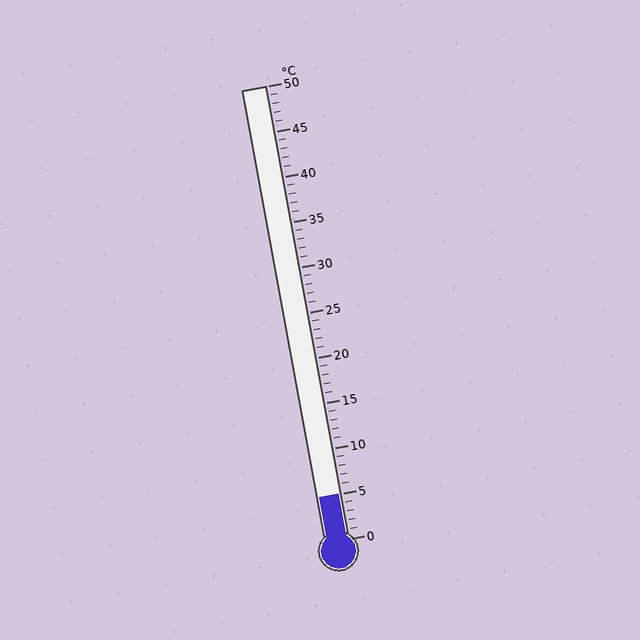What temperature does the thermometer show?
The thermometer shows approximately 5°C.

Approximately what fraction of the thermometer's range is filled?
The thermometer is filled to approximately 10% of its range.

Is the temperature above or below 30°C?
The temperature is below 30°C.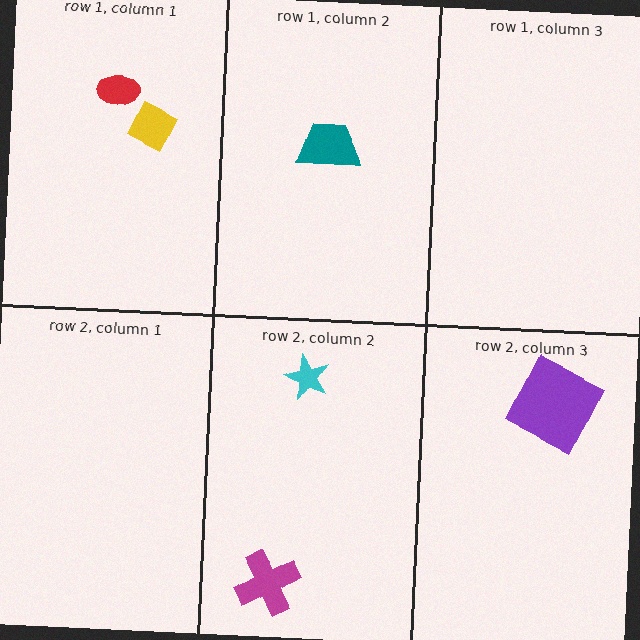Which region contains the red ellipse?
The row 1, column 1 region.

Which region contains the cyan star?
The row 2, column 2 region.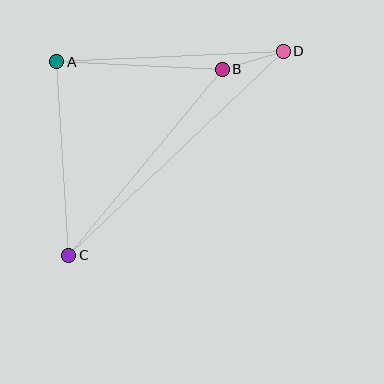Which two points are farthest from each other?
Points C and D are farthest from each other.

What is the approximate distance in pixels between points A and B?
The distance between A and B is approximately 166 pixels.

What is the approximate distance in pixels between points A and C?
The distance between A and C is approximately 194 pixels.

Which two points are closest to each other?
Points B and D are closest to each other.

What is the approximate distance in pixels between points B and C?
The distance between B and C is approximately 241 pixels.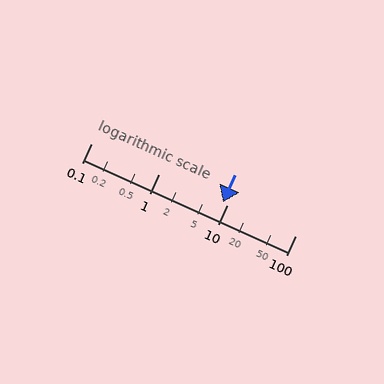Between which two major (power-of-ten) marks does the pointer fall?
The pointer is between 1 and 10.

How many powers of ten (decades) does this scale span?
The scale spans 3 decades, from 0.1 to 100.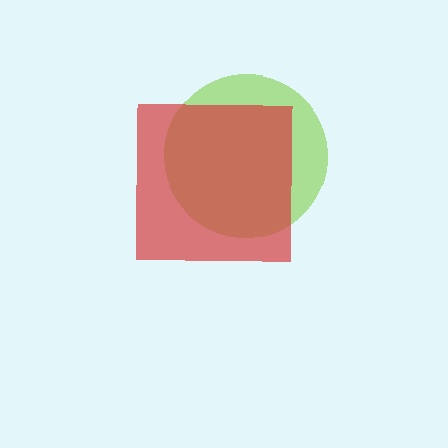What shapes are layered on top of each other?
The layered shapes are: a lime circle, a red square.